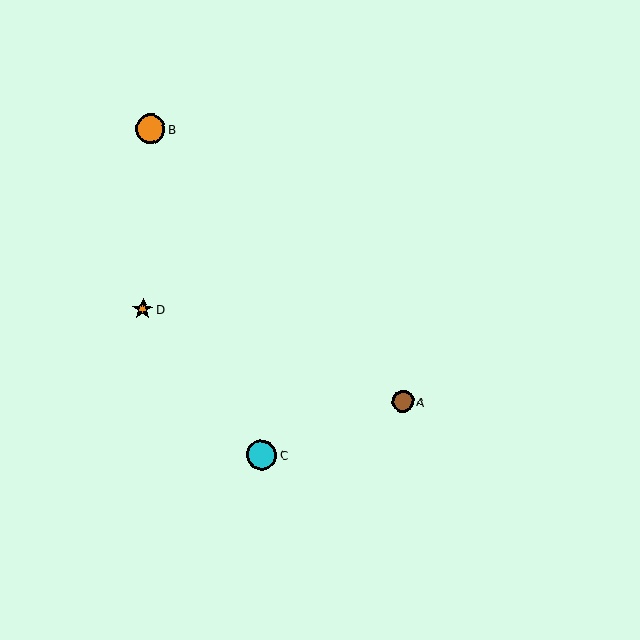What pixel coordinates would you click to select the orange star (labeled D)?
Click at (143, 309) to select the orange star D.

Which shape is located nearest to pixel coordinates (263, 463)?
The cyan circle (labeled C) at (262, 455) is nearest to that location.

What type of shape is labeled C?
Shape C is a cyan circle.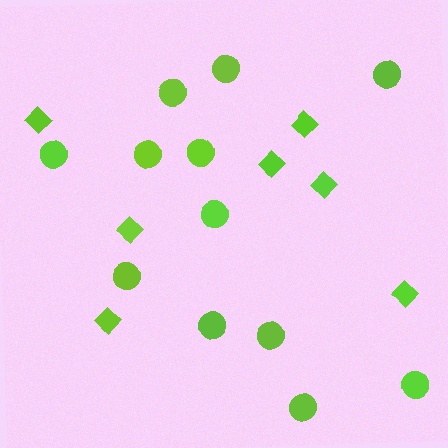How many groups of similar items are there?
There are 2 groups: one group of diamonds (7) and one group of circles (12).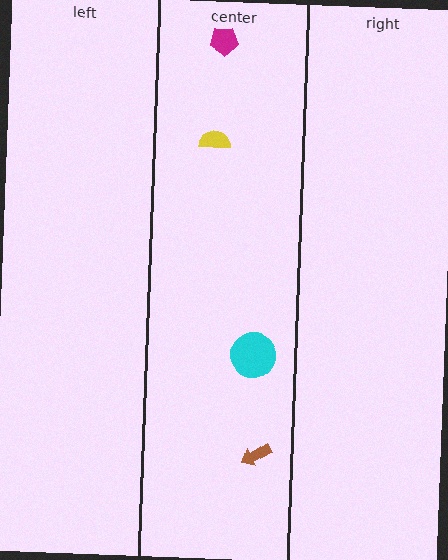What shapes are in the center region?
The magenta pentagon, the yellow semicircle, the brown arrow, the cyan circle.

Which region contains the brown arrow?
The center region.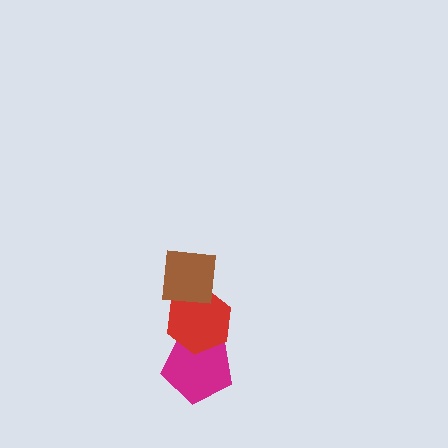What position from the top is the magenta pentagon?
The magenta pentagon is 3rd from the top.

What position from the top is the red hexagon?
The red hexagon is 2nd from the top.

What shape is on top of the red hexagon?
The brown square is on top of the red hexagon.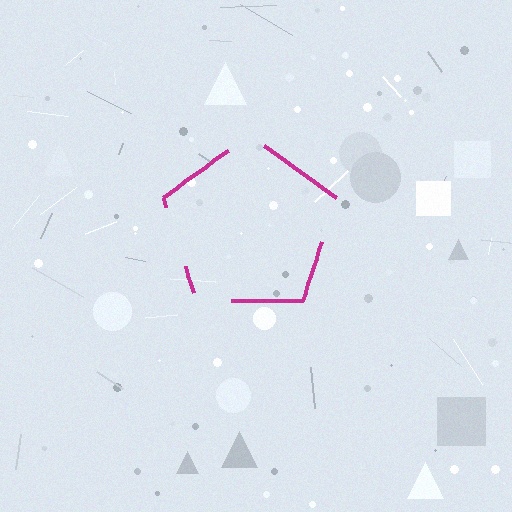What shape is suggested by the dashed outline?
The dashed outline suggests a pentagon.